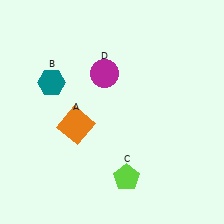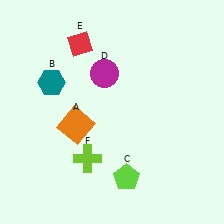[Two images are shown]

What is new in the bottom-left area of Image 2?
A lime cross (F) was added in the bottom-left area of Image 2.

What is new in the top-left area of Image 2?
A red diamond (E) was added in the top-left area of Image 2.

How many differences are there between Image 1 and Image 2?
There are 2 differences between the two images.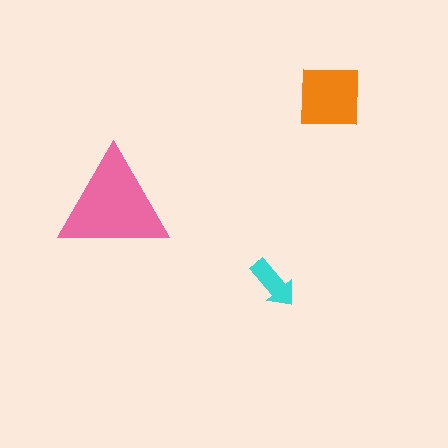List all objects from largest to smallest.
The pink triangle, the orange square, the cyan arrow.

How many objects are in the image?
There are 3 objects in the image.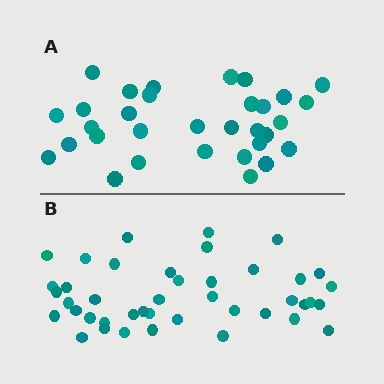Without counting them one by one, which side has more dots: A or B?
Region B (the bottom region) has more dots.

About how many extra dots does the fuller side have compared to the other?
Region B has roughly 10 or so more dots than region A.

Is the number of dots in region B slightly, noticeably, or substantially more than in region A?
Region B has noticeably more, but not dramatically so. The ratio is roughly 1.3 to 1.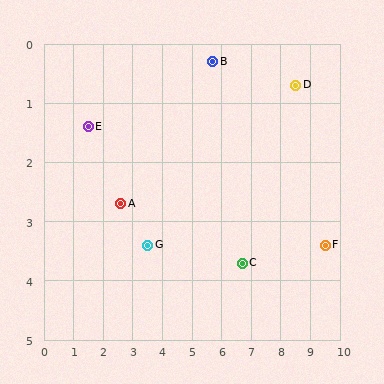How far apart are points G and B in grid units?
Points G and B are about 3.8 grid units apart.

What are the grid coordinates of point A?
Point A is at approximately (2.6, 2.7).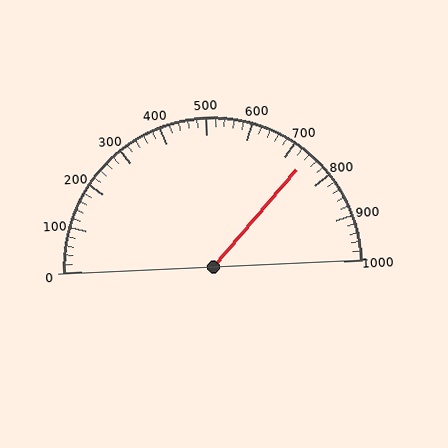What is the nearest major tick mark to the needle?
The nearest major tick mark is 700.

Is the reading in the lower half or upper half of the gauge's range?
The reading is in the upper half of the range (0 to 1000).